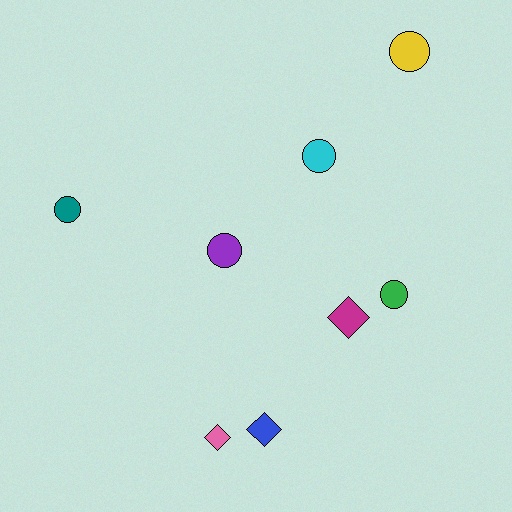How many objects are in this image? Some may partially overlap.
There are 8 objects.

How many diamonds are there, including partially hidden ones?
There are 3 diamonds.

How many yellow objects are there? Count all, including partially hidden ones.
There is 1 yellow object.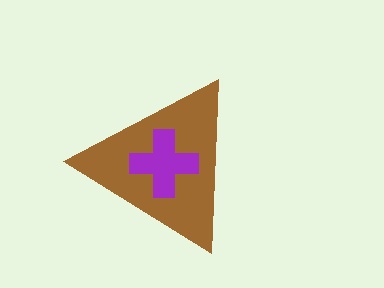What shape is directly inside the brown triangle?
The purple cross.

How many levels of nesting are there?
2.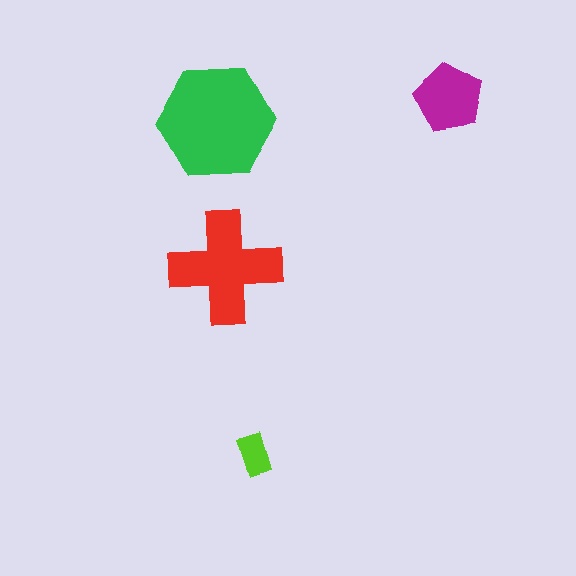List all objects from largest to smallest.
The green hexagon, the red cross, the magenta pentagon, the lime rectangle.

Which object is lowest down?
The lime rectangle is bottommost.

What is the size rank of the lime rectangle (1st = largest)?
4th.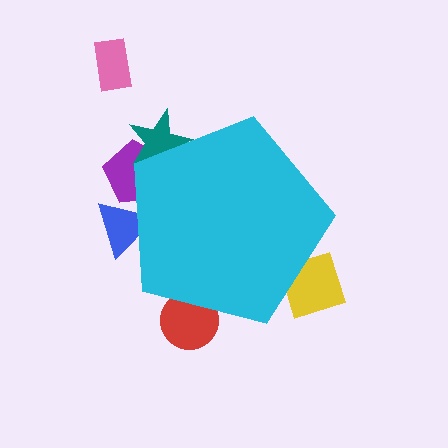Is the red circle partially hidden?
Yes, the red circle is partially hidden behind the cyan pentagon.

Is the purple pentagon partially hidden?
Yes, the purple pentagon is partially hidden behind the cyan pentagon.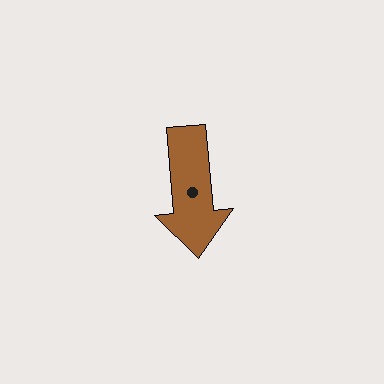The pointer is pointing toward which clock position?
Roughly 6 o'clock.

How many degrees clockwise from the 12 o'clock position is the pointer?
Approximately 175 degrees.